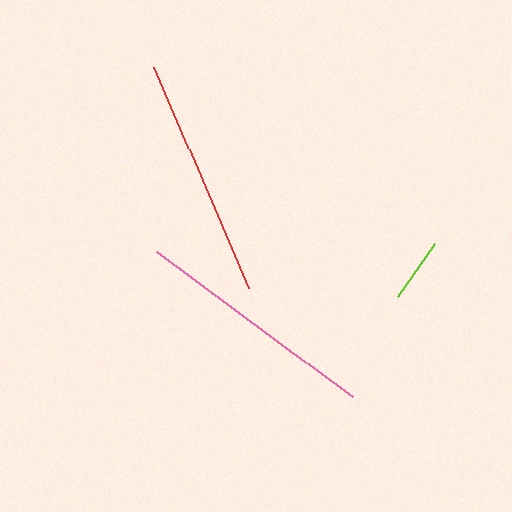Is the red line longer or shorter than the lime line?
The red line is longer than the lime line.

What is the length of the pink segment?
The pink segment is approximately 242 pixels long.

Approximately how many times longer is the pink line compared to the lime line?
The pink line is approximately 3.8 times the length of the lime line.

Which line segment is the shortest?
The lime line is the shortest at approximately 64 pixels.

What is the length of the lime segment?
The lime segment is approximately 64 pixels long.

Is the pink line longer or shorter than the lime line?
The pink line is longer than the lime line.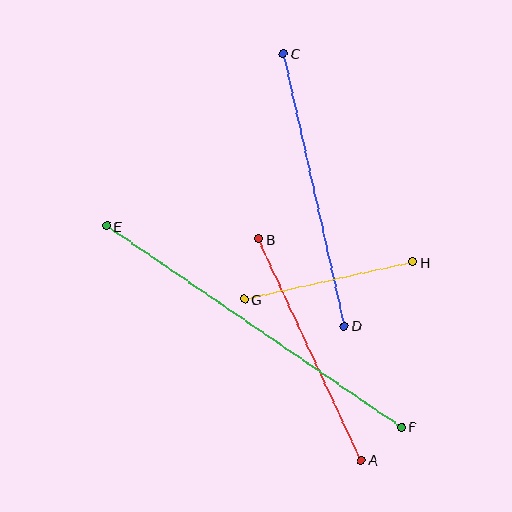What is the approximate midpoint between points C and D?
The midpoint is at approximately (314, 190) pixels.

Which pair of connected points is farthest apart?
Points E and F are farthest apart.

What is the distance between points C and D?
The distance is approximately 280 pixels.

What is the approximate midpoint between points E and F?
The midpoint is at approximately (254, 326) pixels.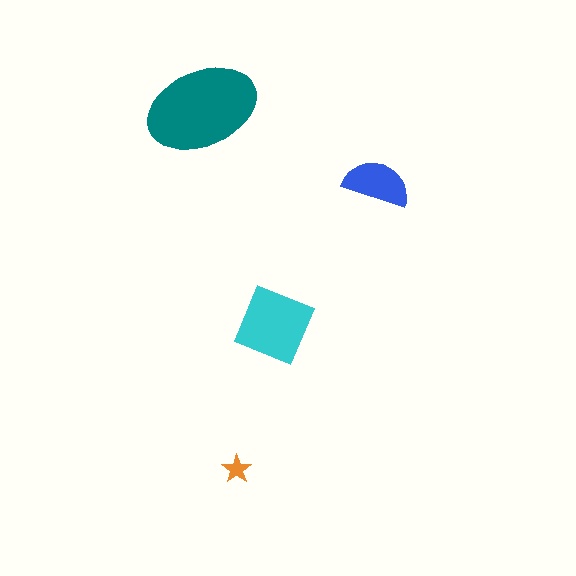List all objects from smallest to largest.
The orange star, the blue semicircle, the cyan square, the teal ellipse.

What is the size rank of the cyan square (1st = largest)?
2nd.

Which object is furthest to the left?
The teal ellipse is leftmost.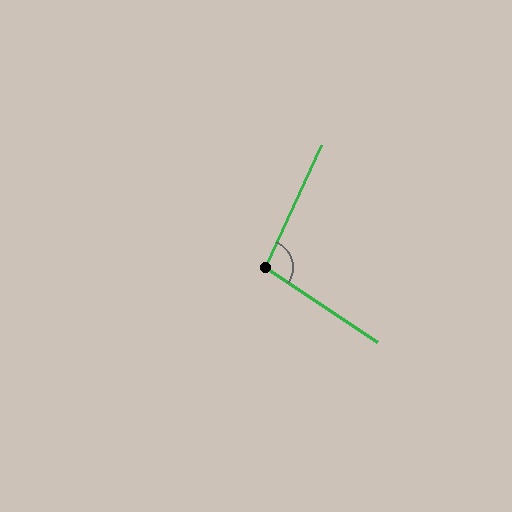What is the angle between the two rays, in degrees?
Approximately 99 degrees.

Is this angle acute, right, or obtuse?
It is obtuse.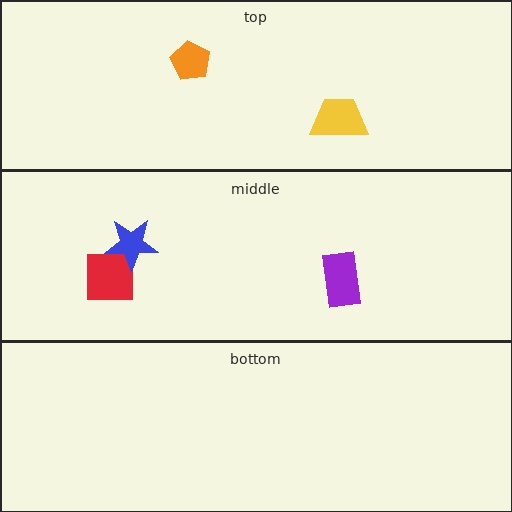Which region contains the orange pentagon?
The top region.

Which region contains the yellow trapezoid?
The top region.